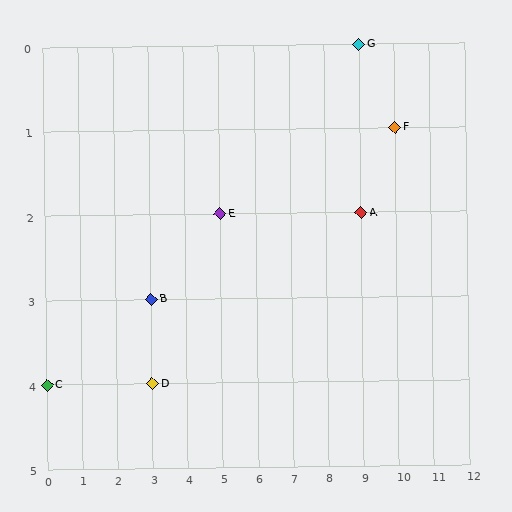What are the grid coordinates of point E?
Point E is at grid coordinates (5, 2).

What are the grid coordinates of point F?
Point F is at grid coordinates (10, 1).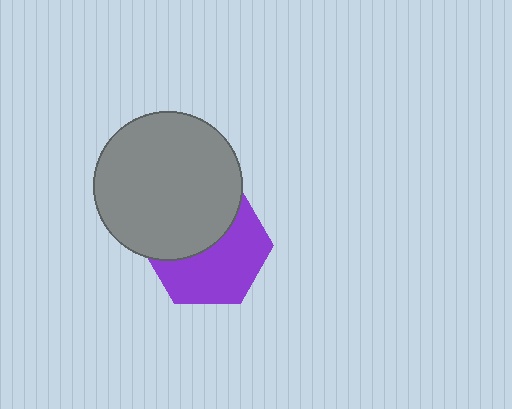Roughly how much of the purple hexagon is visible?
About half of it is visible (roughly 55%).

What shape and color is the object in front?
The object in front is a gray circle.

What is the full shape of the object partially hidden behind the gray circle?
The partially hidden object is a purple hexagon.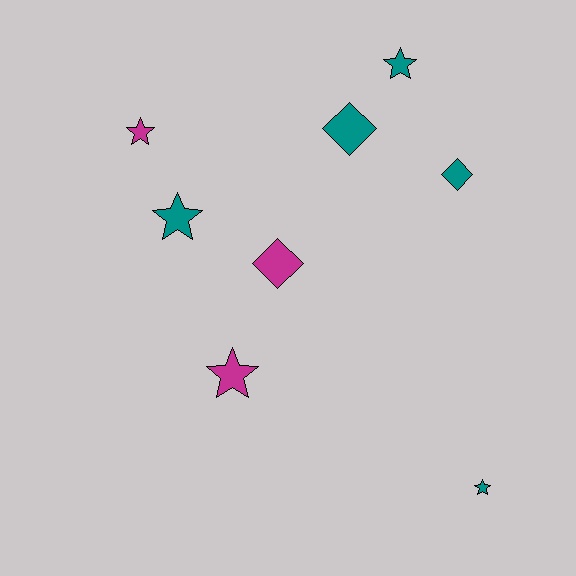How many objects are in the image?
There are 8 objects.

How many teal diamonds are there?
There are 2 teal diamonds.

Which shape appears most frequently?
Star, with 5 objects.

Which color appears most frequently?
Teal, with 5 objects.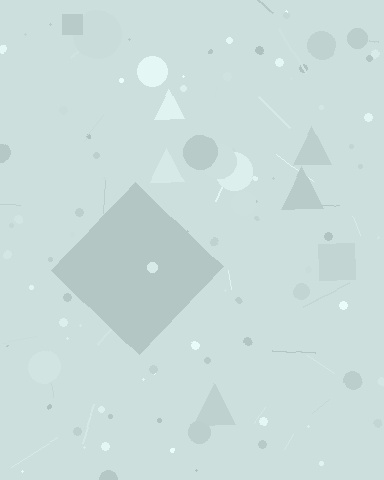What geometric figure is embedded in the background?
A diamond is embedded in the background.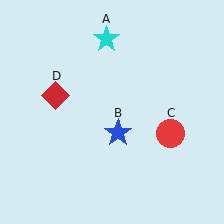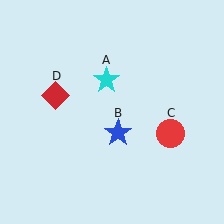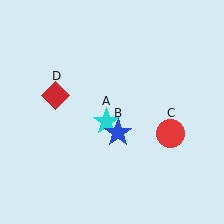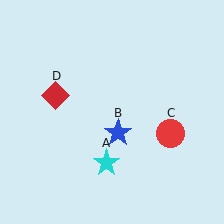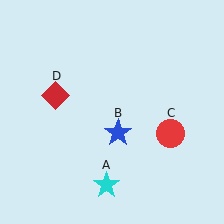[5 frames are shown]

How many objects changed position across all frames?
1 object changed position: cyan star (object A).